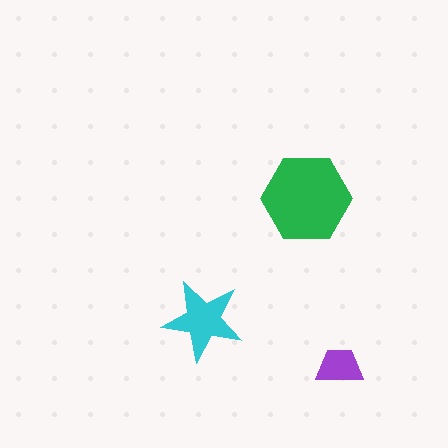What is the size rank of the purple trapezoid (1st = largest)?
3rd.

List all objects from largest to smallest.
The green hexagon, the cyan star, the purple trapezoid.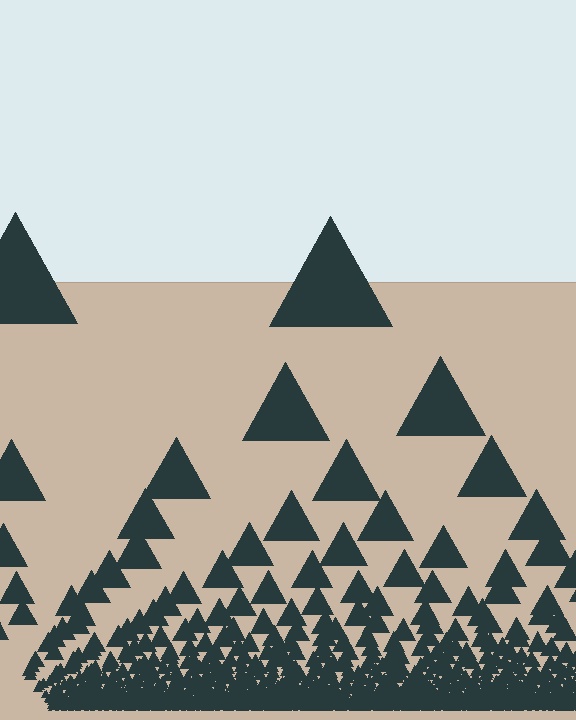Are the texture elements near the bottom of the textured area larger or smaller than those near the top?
Smaller. The gradient is inverted — elements near the bottom are smaller and denser.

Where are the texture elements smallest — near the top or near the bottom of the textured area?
Near the bottom.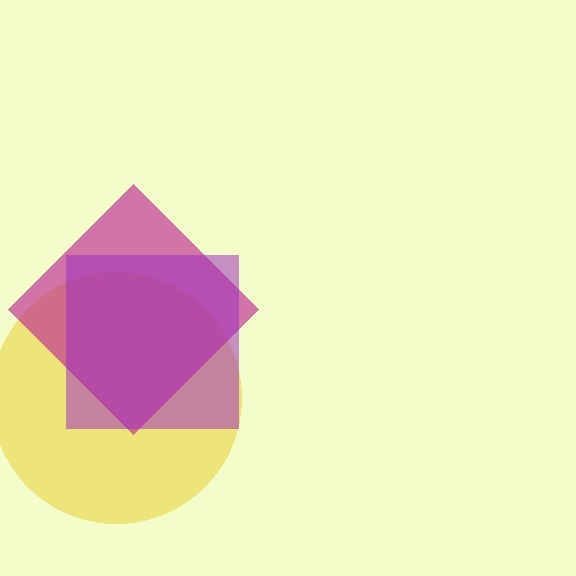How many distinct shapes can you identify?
There are 3 distinct shapes: a yellow circle, a magenta diamond, a purple square.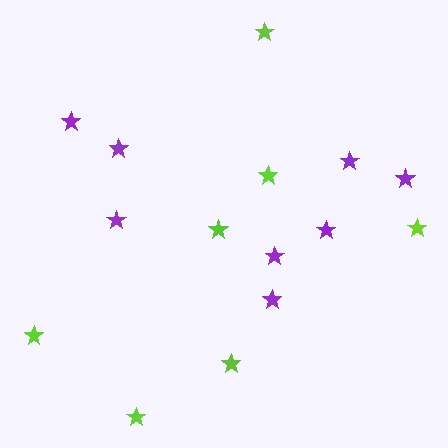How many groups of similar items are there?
There are 2 groups: one group of purple stars (8) and one group of lime stars (7).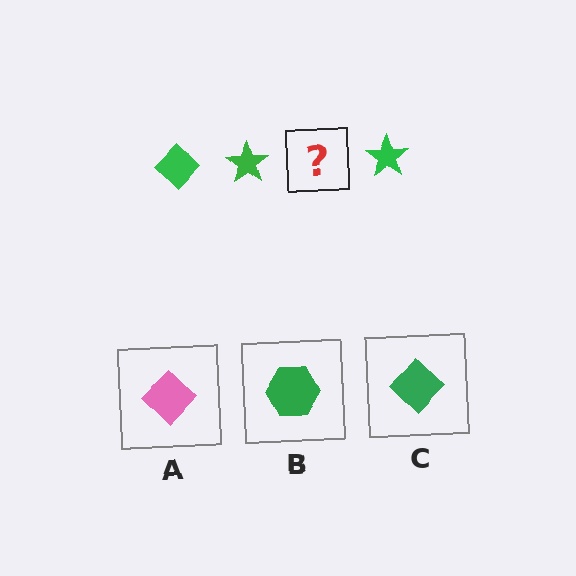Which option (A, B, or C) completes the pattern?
C.